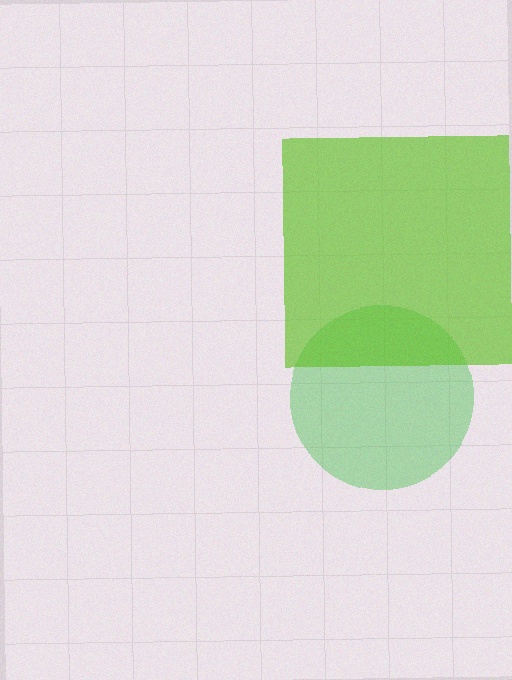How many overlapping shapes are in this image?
There are 2 overlapping shapes in the image.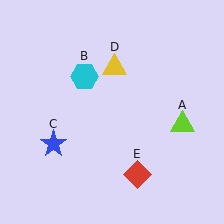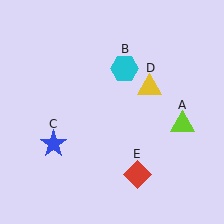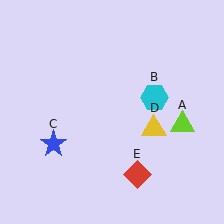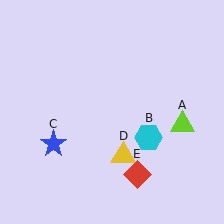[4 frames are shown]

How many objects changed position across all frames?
2 objects changed position: cyan hexagon (object B), yellow triangle (object D).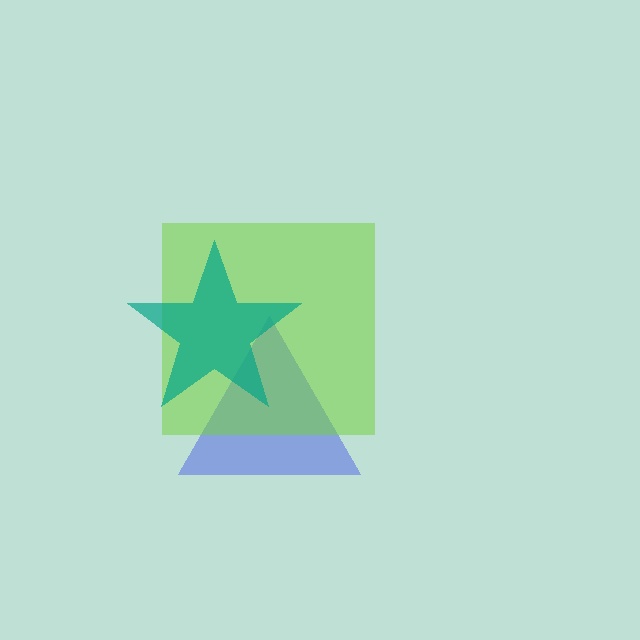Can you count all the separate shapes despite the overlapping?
Yes, there are 3 separate shapes.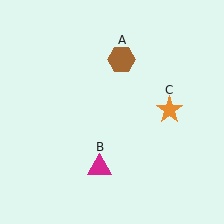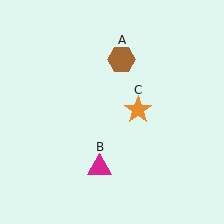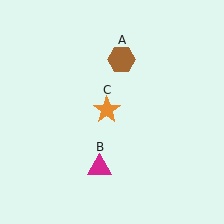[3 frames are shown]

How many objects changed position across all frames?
1 object changed position: orange star (object C).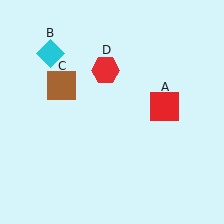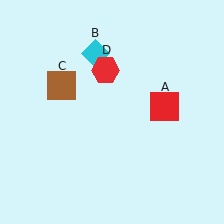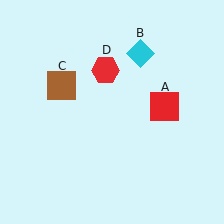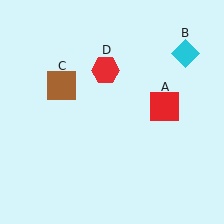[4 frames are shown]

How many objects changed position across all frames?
1 object changed position: cyan diamond (object B).